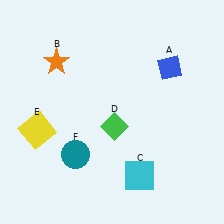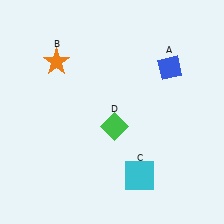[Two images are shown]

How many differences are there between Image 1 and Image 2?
There are 2 differences between the two images.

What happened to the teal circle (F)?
The teal circle (F) was removed in Image 2. It was in the bottom-left area of Image 1.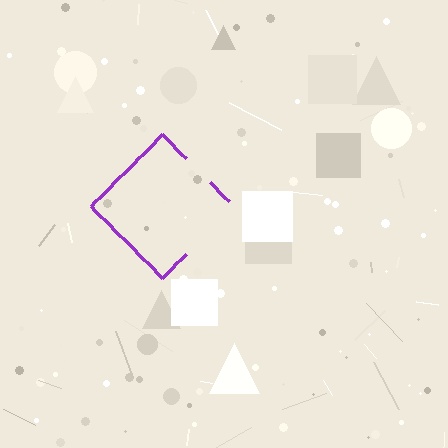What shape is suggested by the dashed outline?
The dashed outline suggests a diamond.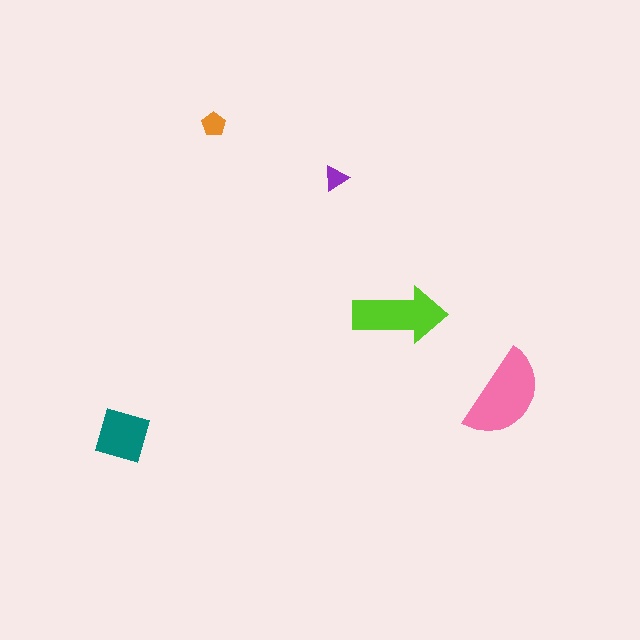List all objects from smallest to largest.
The purple triangle, the orange pentagon, the teal square, the lime arrow, the pink semicircle.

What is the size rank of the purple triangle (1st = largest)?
5th.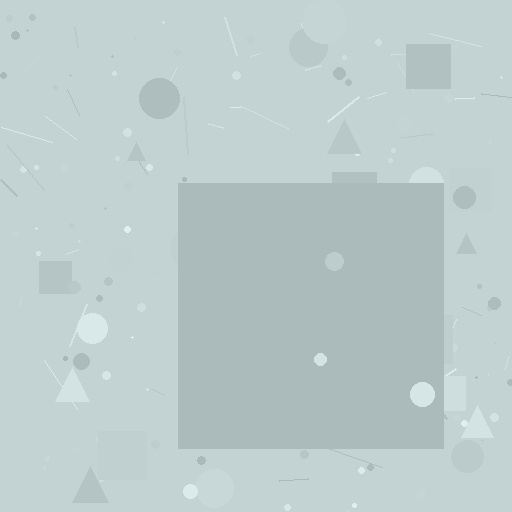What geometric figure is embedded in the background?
A square is embedded in the background.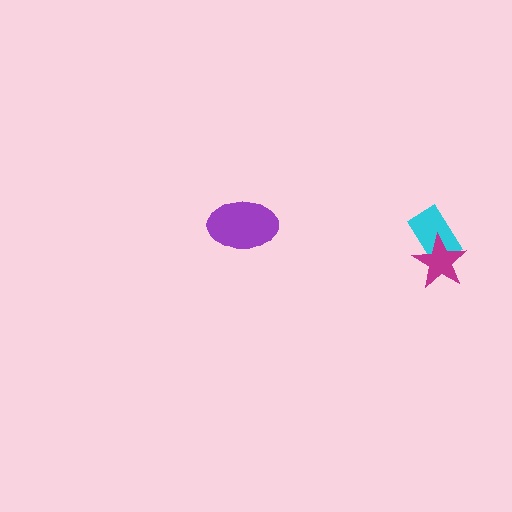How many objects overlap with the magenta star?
1 object overlaps with the magenta star.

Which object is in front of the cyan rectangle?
The magenta star is in front of the cyan rectangle.